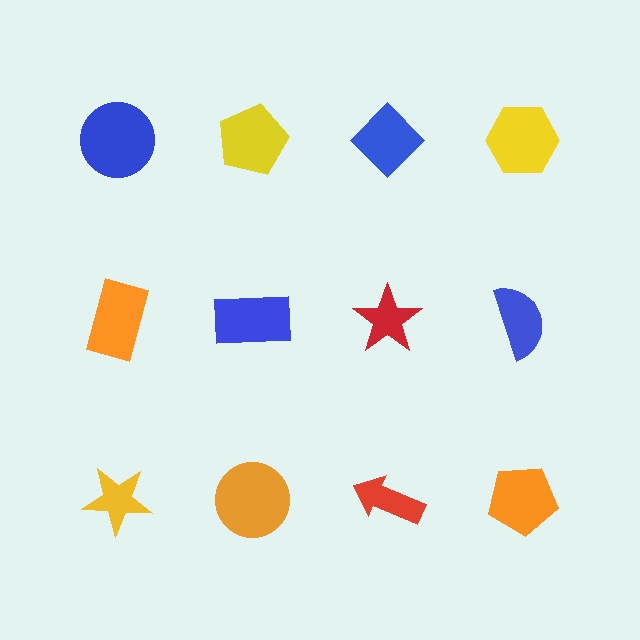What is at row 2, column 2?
A blue rectangle.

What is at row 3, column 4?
An orange pentagon.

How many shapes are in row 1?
4 shapes.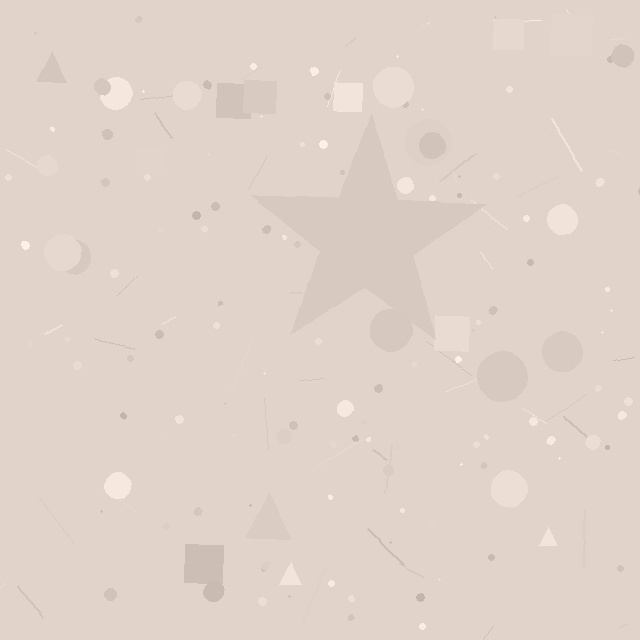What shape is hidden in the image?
A star is hidden in the image.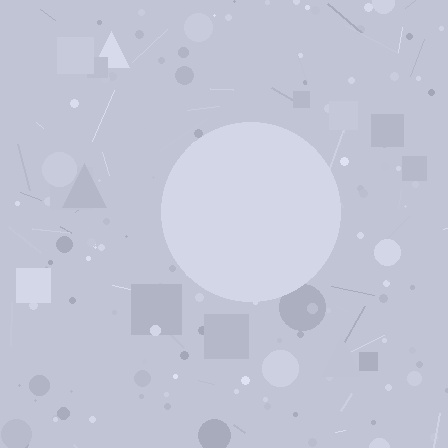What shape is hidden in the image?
A circle is hidden in the image.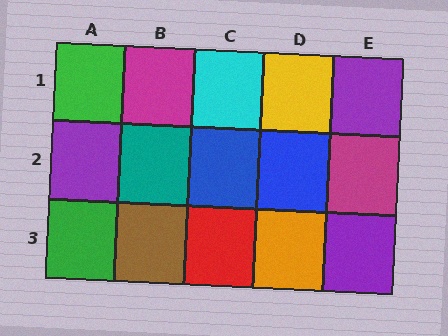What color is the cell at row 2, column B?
Teal.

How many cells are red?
1 cell is red.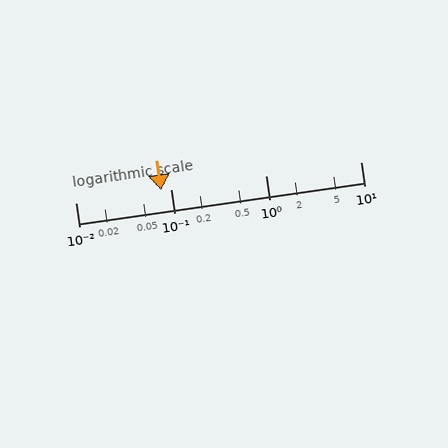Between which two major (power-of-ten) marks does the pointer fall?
The pointer is between 0.01 and 0.1.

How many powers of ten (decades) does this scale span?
The scale spans 3 decades, from 0.01 to 10.